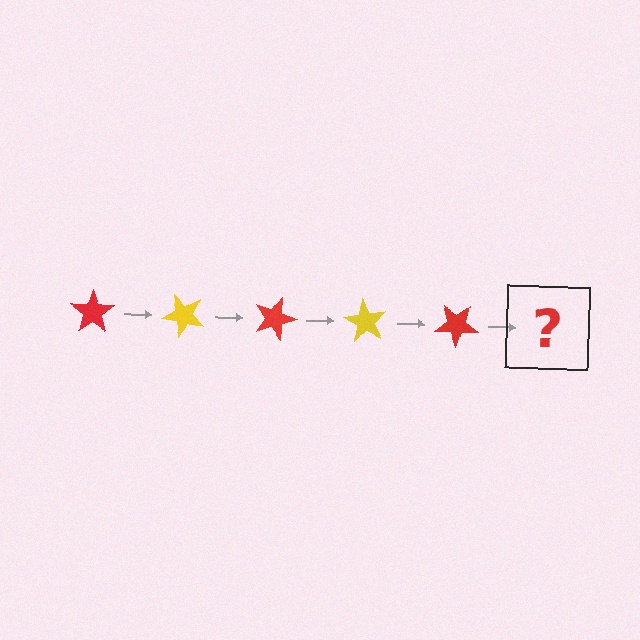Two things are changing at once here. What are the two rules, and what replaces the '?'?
The two rules are that it rotates 45 degrees each step and the color cycles through red and yellow. The '?' should be a yellow star, rotated 225 degrees from the start.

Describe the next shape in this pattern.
It should be a yellow star, rotated 225 degrees from the start.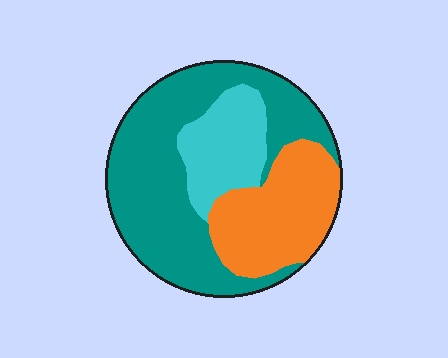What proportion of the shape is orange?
Orange takes up about one quarter (1/4) of the shape.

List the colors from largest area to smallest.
From largest to smallest: teal, orange, cyan.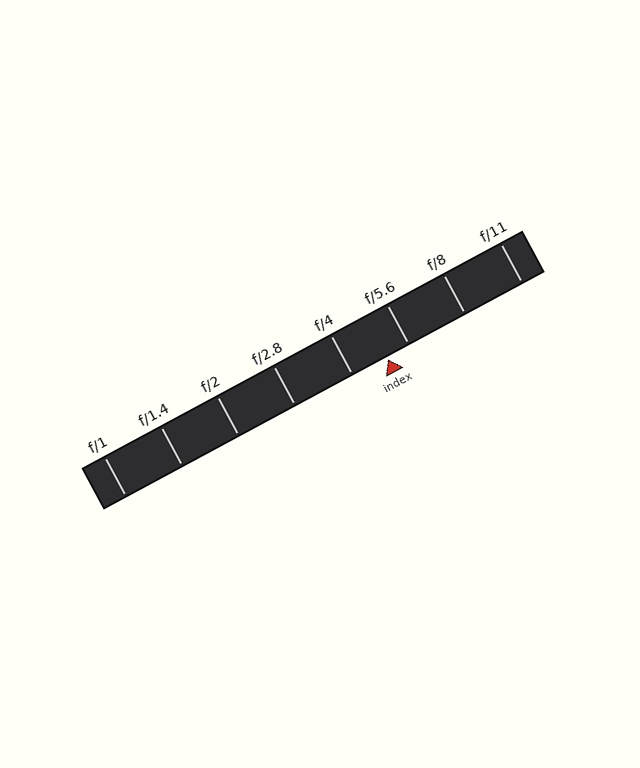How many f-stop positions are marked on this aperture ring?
There are 8 f-stop positions marked.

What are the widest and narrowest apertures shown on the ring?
The widest aperture shown is f/1 and the narrowest is f/11.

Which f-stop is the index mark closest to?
The index mark is closest to f/5.6.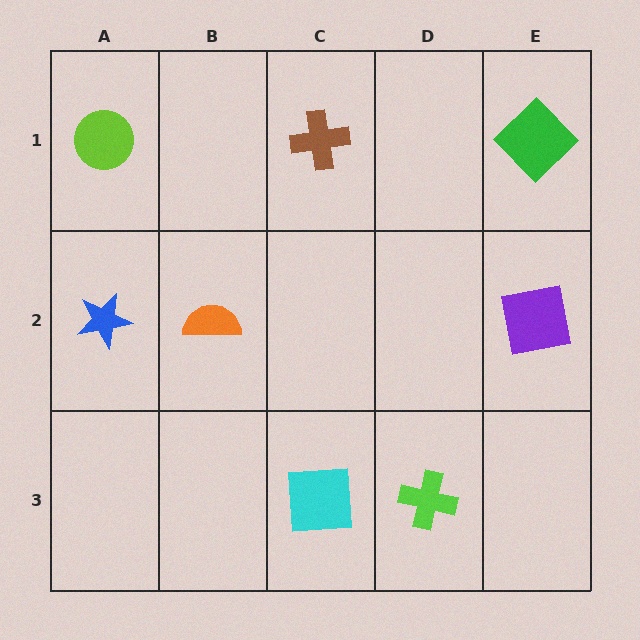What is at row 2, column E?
A purple square.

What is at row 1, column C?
A brown cross.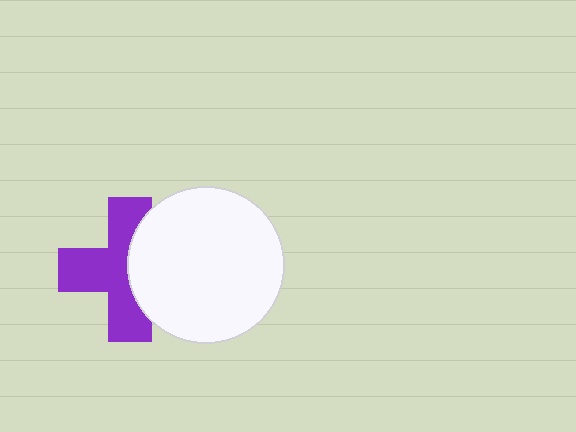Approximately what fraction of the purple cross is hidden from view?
Roughly 39% of the purple cross is hidden behind the white circle.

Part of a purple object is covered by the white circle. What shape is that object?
It is a cross.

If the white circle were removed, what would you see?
You would see the complete purple cross.